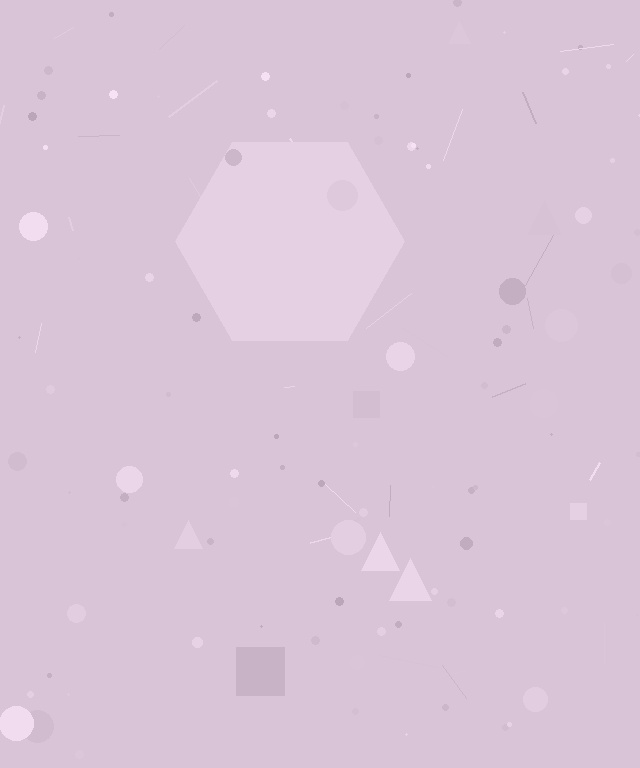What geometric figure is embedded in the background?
A hexagon is embedded in the background.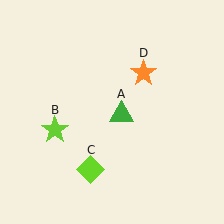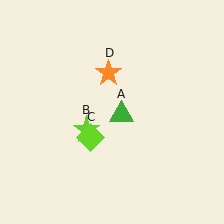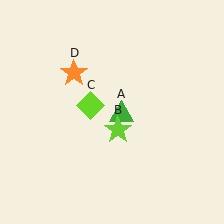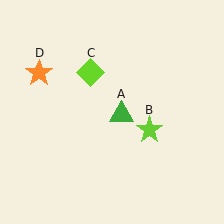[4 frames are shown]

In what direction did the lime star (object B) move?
The lime star (object B) moved right.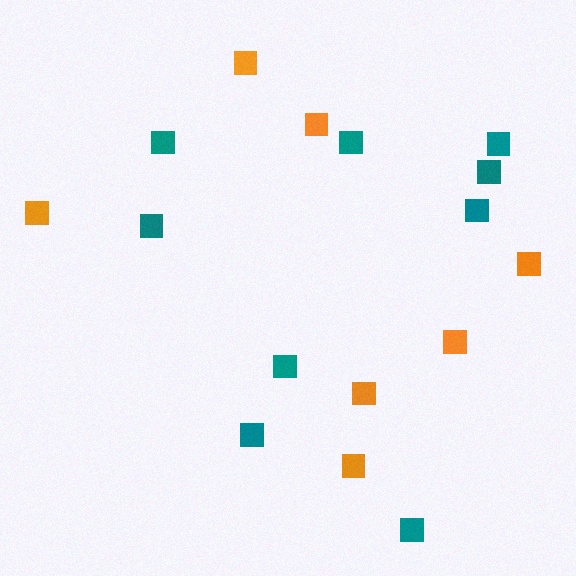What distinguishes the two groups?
There are 2 groups: one group of teal squares (9) and one group of orange squares (7).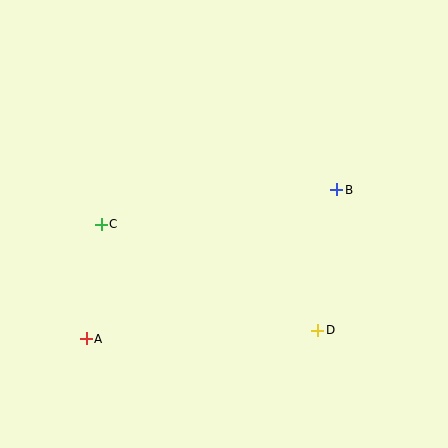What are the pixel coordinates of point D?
Point D is at (318, 330).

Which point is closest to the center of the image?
Point B at (337, 190) is closest to the center.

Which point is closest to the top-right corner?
Point B is closest to the top-right corner.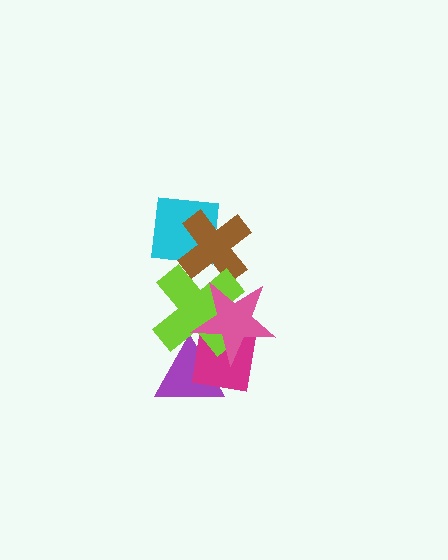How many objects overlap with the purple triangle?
3 objects overlap with the purple triangle.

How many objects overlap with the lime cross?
4 objects overlap with the lime cross.